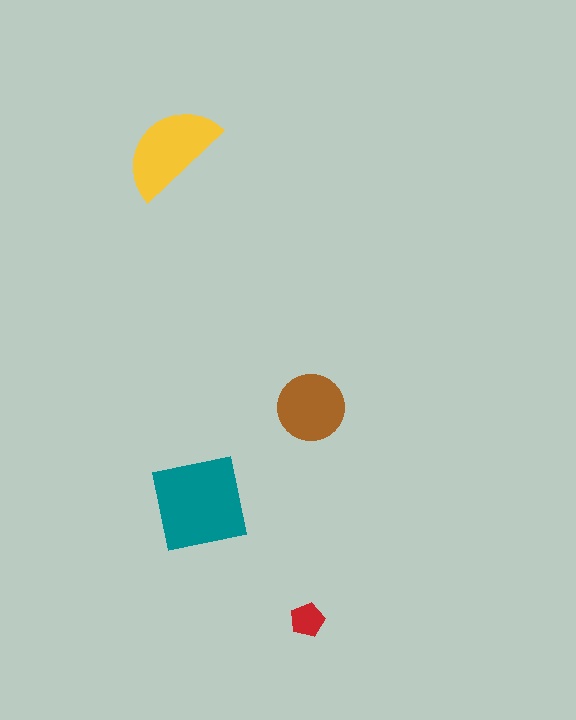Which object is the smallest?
The red pentagon.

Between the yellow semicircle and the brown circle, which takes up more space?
The yellow semicircle.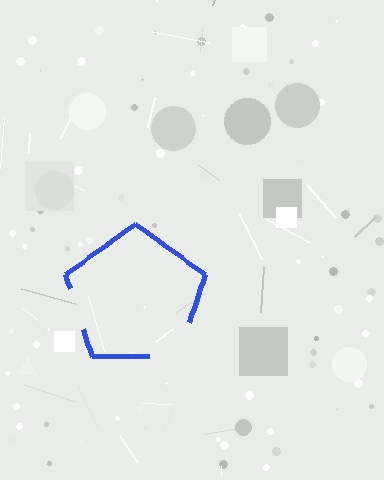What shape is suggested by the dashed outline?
The dashed outline suggests a pentagon.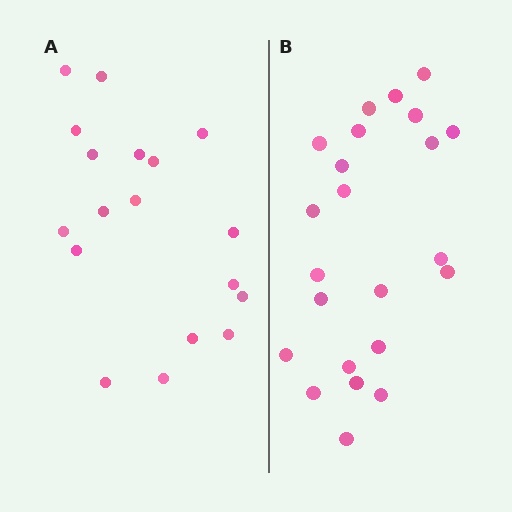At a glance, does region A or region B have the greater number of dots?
Region B (the right region) has more dots.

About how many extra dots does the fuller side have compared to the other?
Region B has about 5 more dots than region A.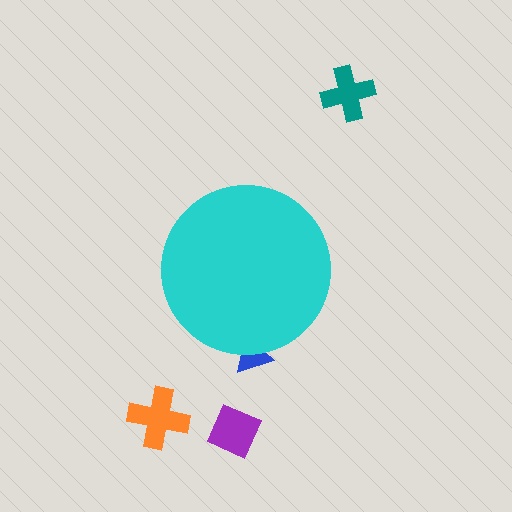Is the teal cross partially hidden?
No, the teal cross is fully visible.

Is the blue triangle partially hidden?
Yes, the blue triangle is partially hidden behind the cyan circle.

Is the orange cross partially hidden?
No, the orange cross is fully visible.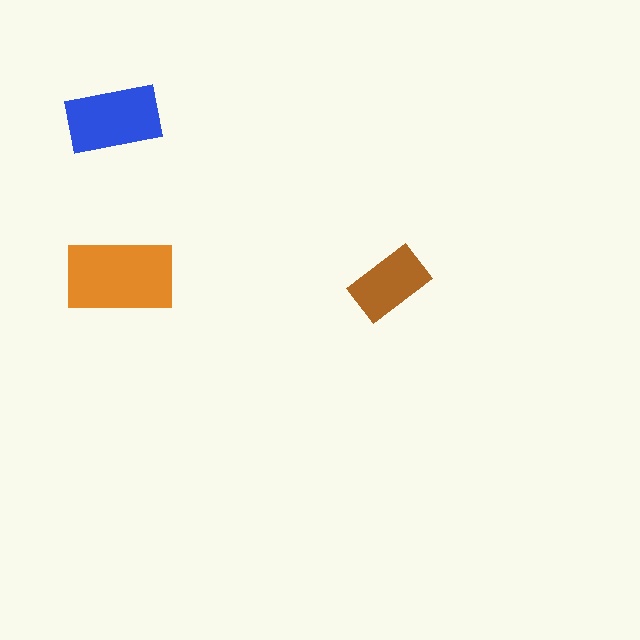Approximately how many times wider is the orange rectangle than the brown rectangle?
About 1.5 times wider.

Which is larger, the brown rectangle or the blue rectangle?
The blue one.